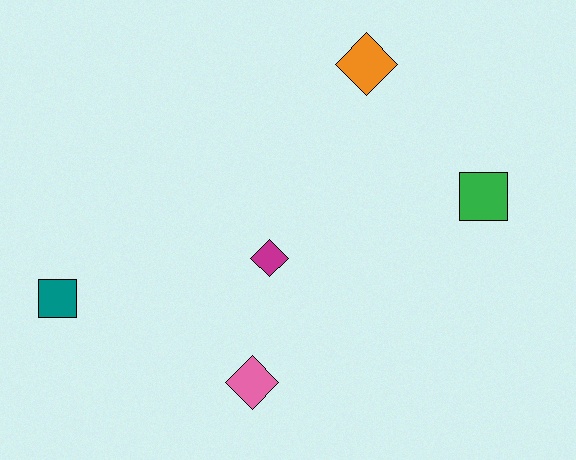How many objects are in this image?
There are 5 objects.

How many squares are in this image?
There are 2 squares.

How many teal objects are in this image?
There is 1 teal object.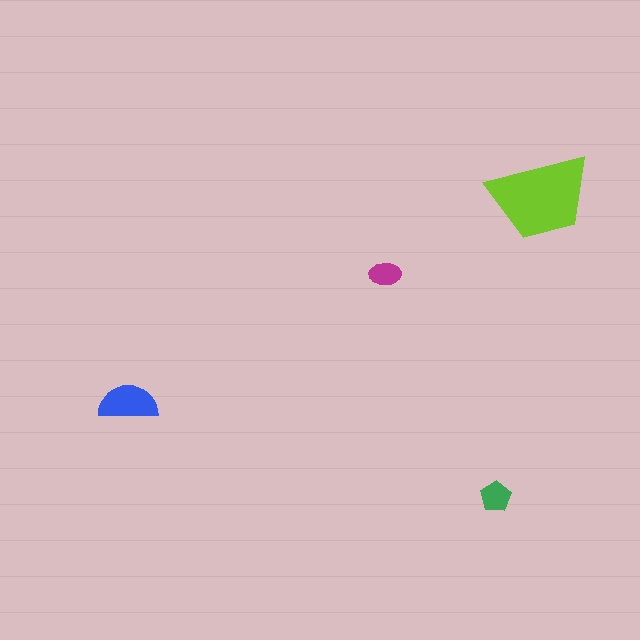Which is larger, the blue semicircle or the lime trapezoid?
The lime trapezoid.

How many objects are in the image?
There are 4 objects in the image.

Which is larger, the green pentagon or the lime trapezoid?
The lime trapezoid.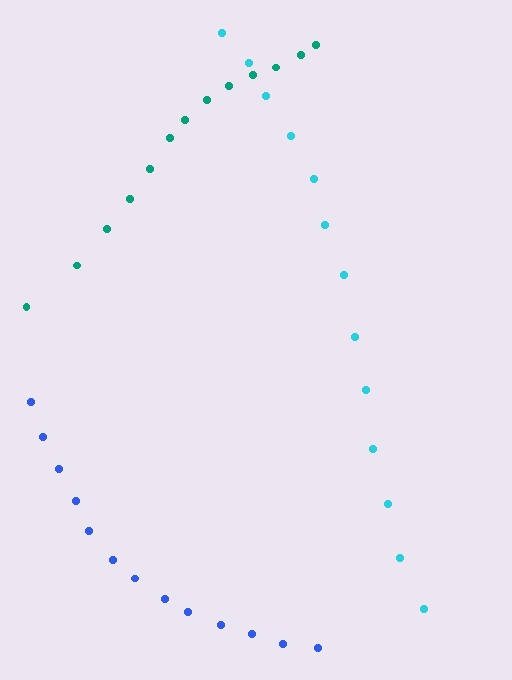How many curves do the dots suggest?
There are 3 distinct paths.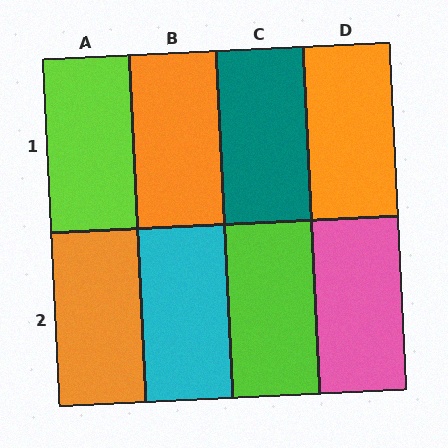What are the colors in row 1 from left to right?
Lime, orange, teal, orange.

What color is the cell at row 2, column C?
Lime.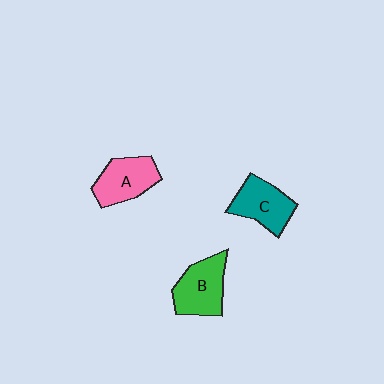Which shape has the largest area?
Shape B (green).